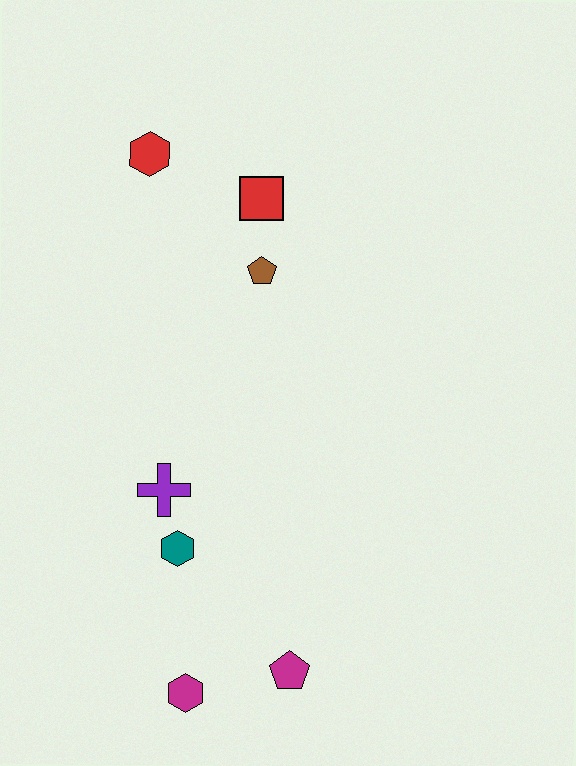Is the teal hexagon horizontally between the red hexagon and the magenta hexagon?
Yes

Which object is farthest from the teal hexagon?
The red hexagon is farthest from the teal hexagon.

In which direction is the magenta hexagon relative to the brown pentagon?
The magenta hexagon is below the brown pentagon.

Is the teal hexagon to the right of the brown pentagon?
No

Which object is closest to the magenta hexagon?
The magenta pentagon is closest to the magenta hexagon.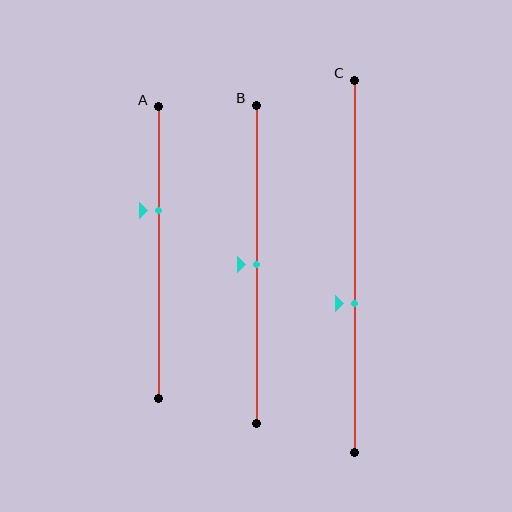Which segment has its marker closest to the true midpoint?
Segment B has its marker closest to the true midpoint.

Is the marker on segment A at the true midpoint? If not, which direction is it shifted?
No, the marker on segment A is shifted upward by about 14% of the segment length.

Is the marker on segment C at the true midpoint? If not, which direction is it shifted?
No, the marker on segment C is shifted downward by about 10% of the segment length.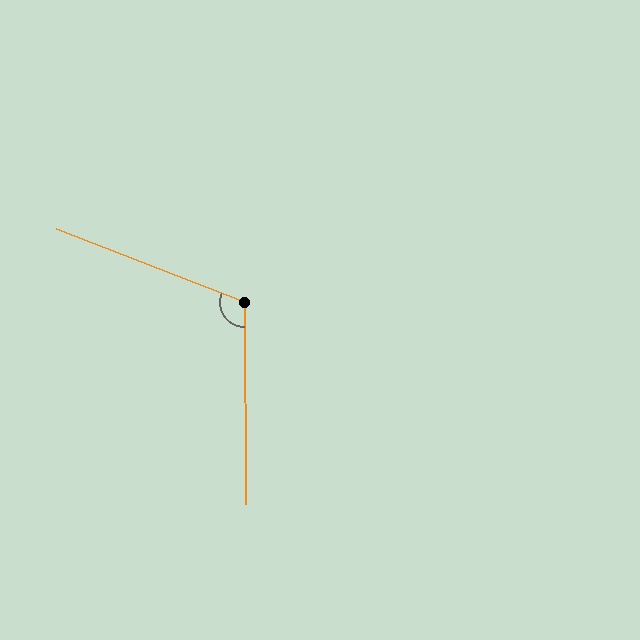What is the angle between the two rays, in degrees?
Approximately 112 degrees.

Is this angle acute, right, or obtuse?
It is obtuse.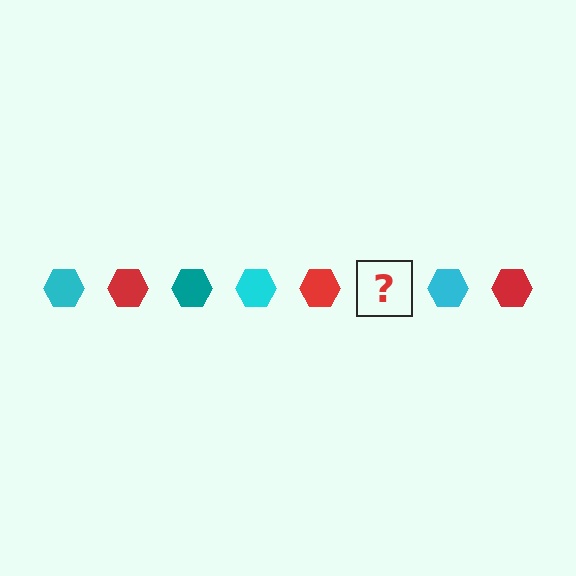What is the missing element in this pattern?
The missing element is a teal hexagon.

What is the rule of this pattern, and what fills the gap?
The rule is that the pattern cycles through cyan, red, teal hexagons. The gap should be filled with a teal hexagon.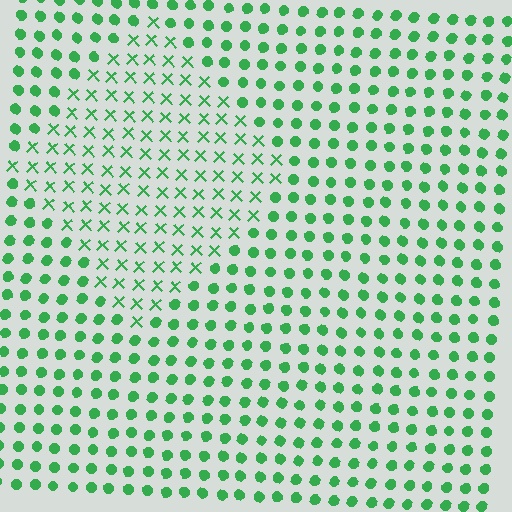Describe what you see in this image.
The image is filled with small green elements arranged in a uniform grid. A diamond-shaped region contains X marks, while the surrounding area contains circles. The boundary is defined purely by the change in element shape.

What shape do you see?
I see a diamond.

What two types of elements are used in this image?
The image uses X marks inside the diamond region and circles outside it.